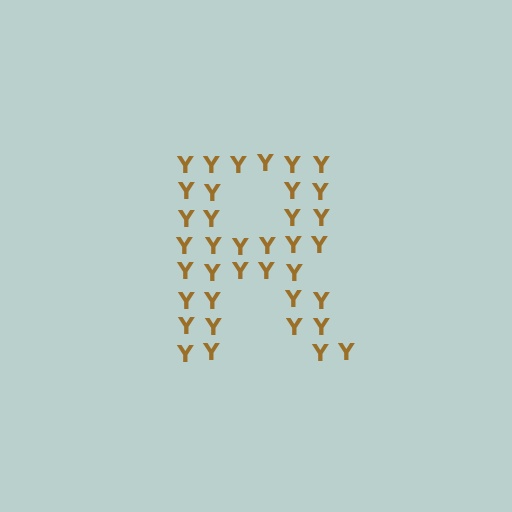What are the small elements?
The small elements are letter Y's.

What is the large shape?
The large shape is the letter R.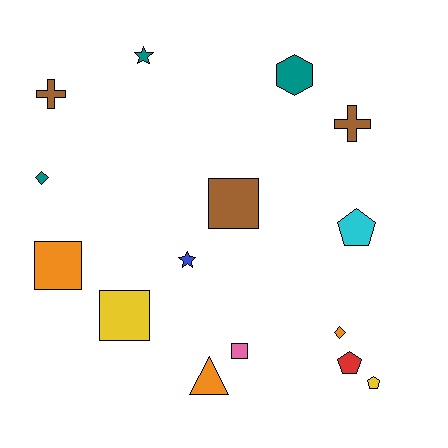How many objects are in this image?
There are 15 objects.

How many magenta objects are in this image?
There are no magenta objects.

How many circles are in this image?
There are no circles.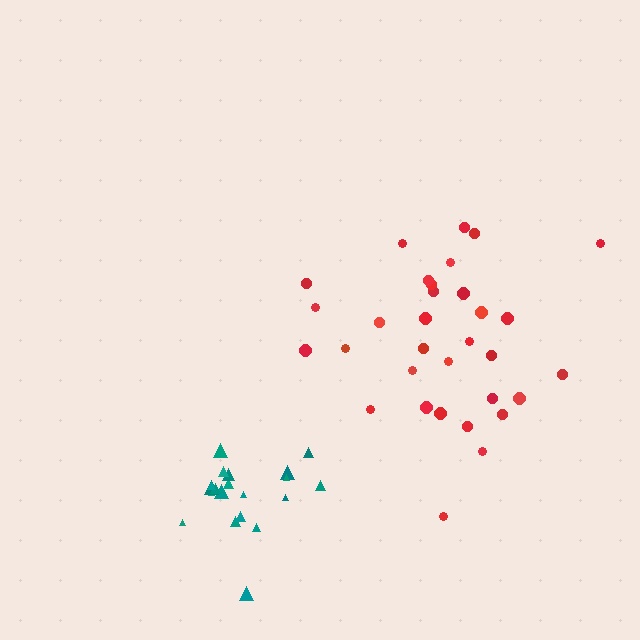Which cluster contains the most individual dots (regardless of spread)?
Red (32).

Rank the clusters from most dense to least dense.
teal, red.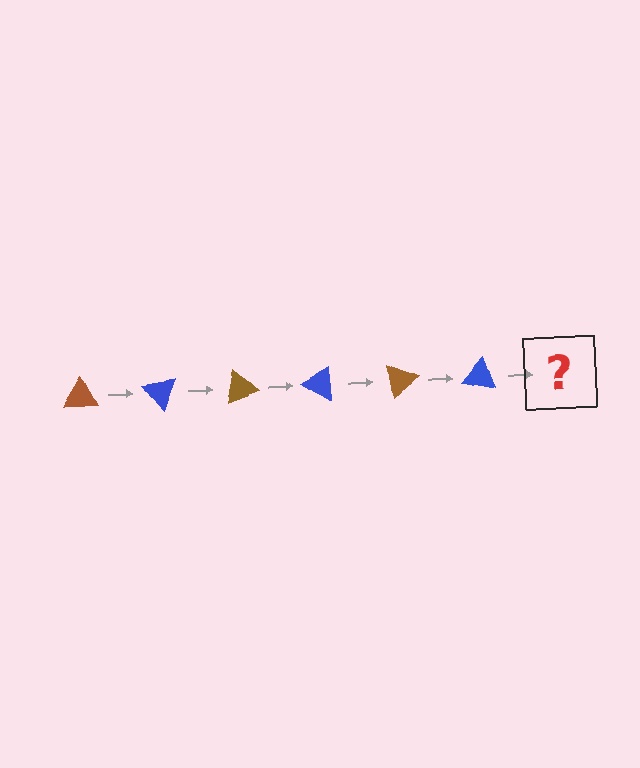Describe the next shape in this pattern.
It should be a brown triangle, rotated 300 degrees from the start.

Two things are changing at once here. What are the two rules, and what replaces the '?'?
The two rules are that it rotates 50 degrees each step and the color cycles through brown and blue. The '?' should be a brown triangle, rotated 300 degrees from the start.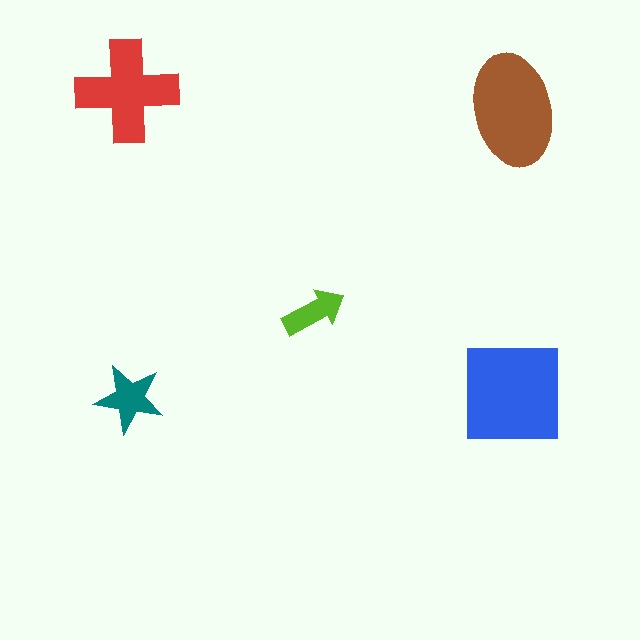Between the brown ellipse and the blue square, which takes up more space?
The blue square.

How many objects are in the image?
There are 5 objects in the image.